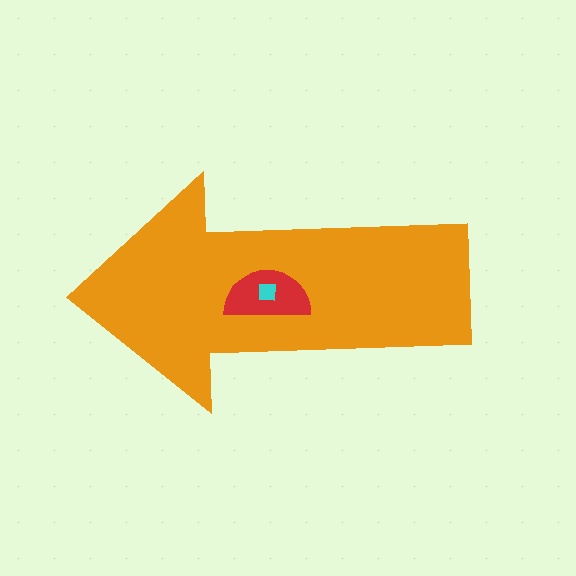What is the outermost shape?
The orange arrow.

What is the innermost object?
The cyan square.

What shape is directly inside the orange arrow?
The red semicircle.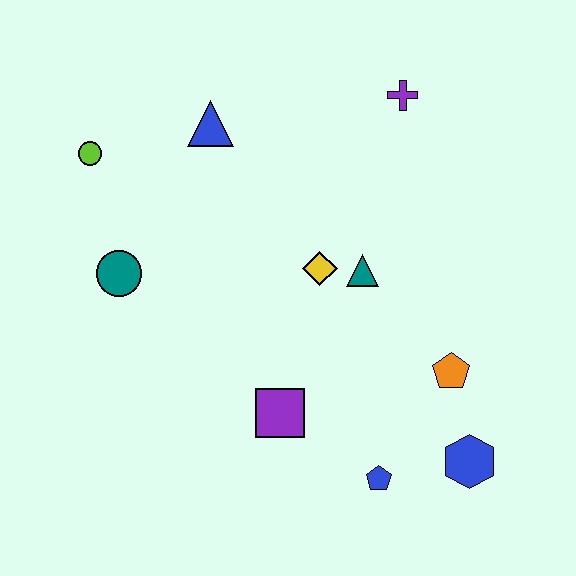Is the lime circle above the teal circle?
Yes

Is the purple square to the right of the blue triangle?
Yes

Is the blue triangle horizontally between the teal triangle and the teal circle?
Yes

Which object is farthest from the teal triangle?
The lime circle is farthest from the teal triangle.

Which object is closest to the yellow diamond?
The teal triangle is closest to the yellow diamond.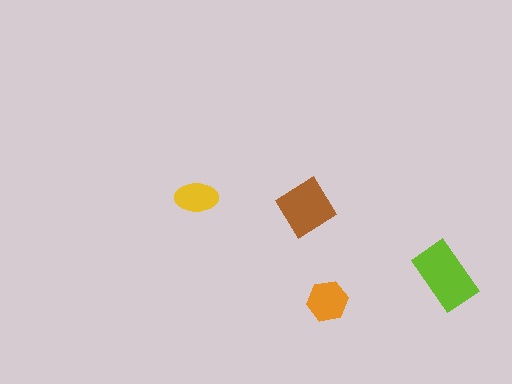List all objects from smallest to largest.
The yellow ellipse, the orange hexagon, the brown diamond, the lime rectangle.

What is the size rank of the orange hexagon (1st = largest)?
3rd.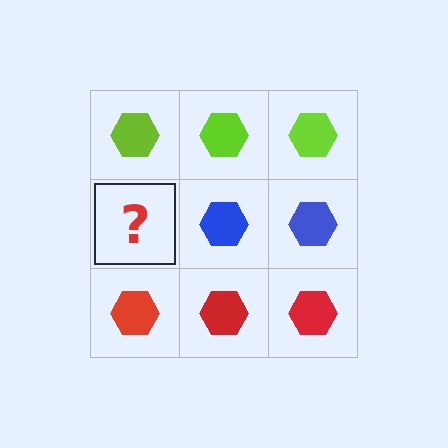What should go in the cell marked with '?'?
The missing cell should contain a blue hexagon.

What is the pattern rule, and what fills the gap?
The rule is that each row has a consistent color. The gap should be filled with a blue hexagon.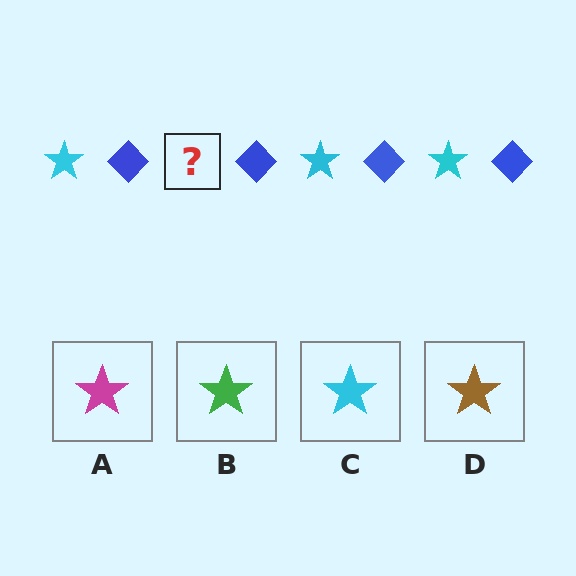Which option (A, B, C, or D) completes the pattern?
C.